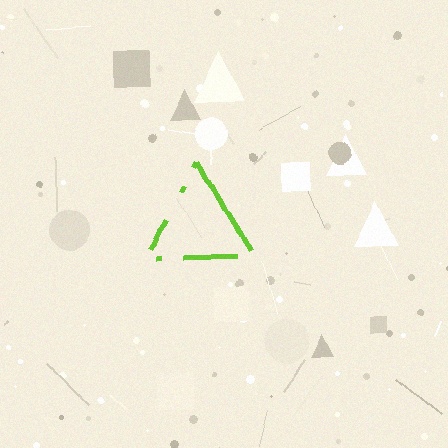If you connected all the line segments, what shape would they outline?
They would outline a triangle.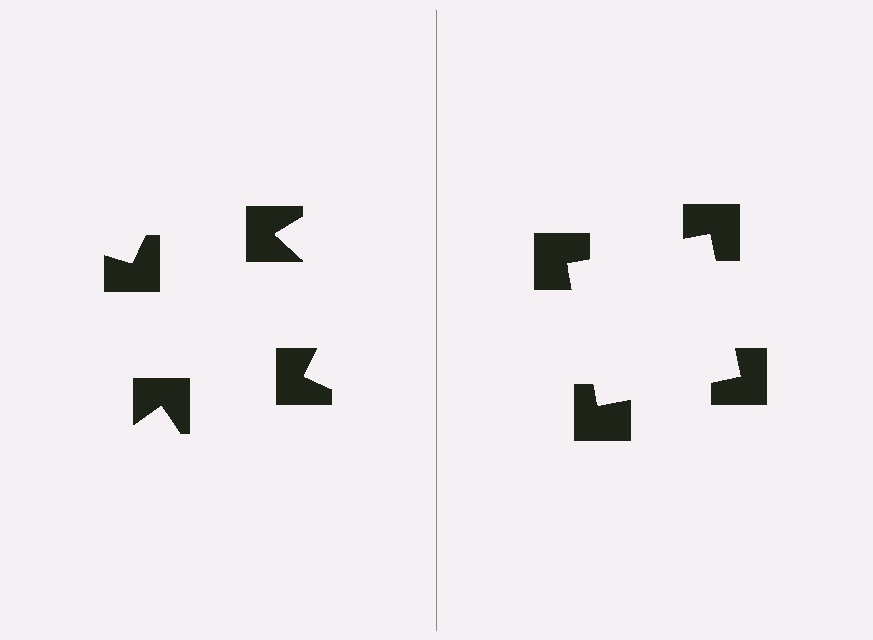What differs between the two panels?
The notched squares are positioned identically on both sides; only the wedge orientations differ. On the right they align to a square; on the left they are misaligned.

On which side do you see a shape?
An illusory square appears on the right side. On the left side the wedge cuts are rotated, so no coherent shape forms.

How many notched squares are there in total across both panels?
8 — 4 on each side.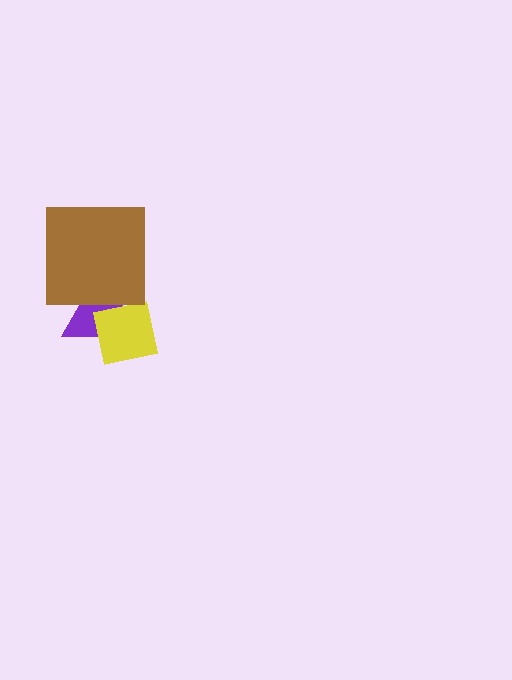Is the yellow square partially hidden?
No, no other shape covers it.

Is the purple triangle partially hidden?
Yes, it is partially covered by another shape.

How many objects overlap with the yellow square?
1 object overlaps with the yellow square.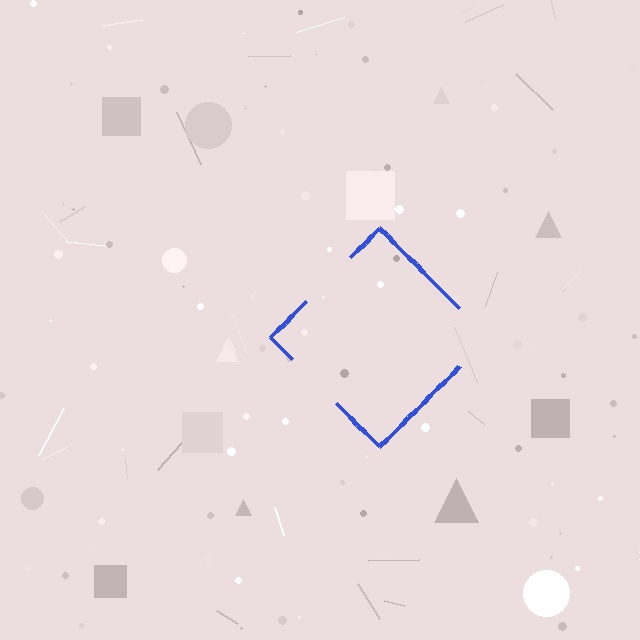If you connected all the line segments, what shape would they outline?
They would outline a diamond.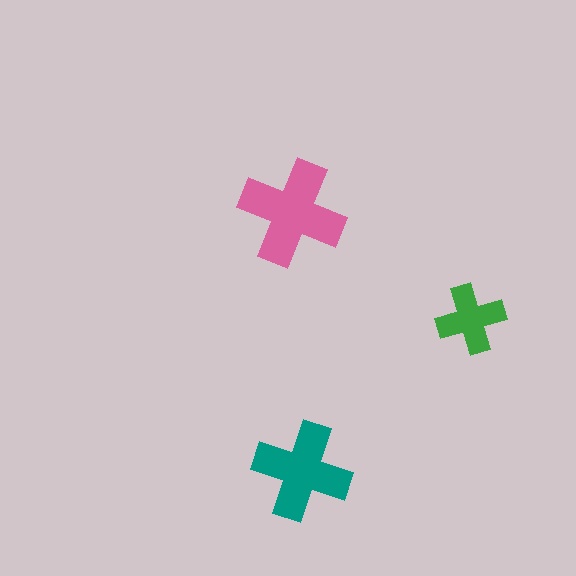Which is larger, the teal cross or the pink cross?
The pink one.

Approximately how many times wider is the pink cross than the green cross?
About 1.5 times wider.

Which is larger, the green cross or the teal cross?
The teal one.